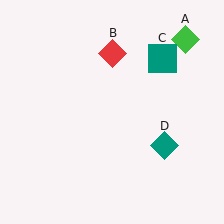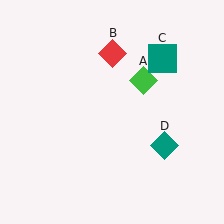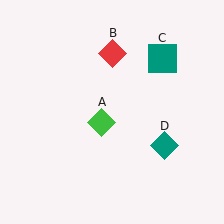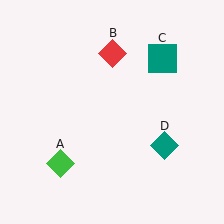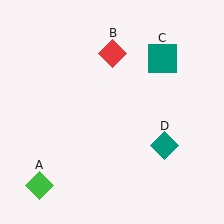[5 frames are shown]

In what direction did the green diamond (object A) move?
The green diamond (object A) moved down and to the left.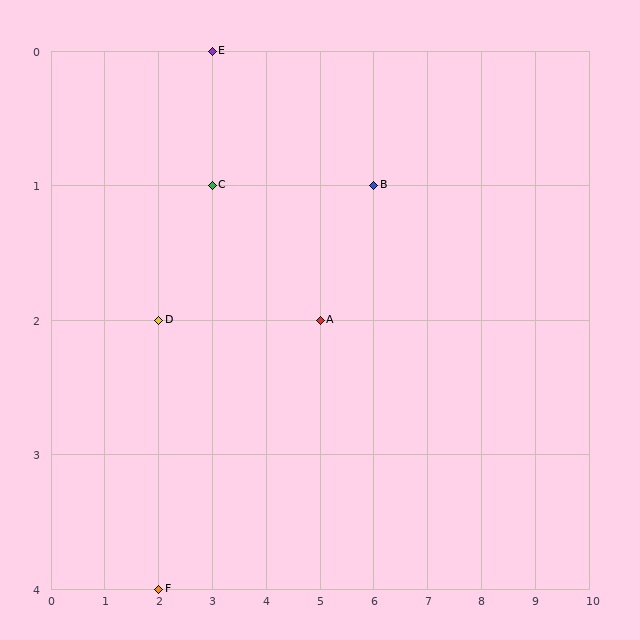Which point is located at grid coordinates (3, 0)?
Point E is at (3, 0).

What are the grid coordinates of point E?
Point E is at grid coordinates (3, 0).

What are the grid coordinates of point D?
Point D is at grid coordinates (2, 2).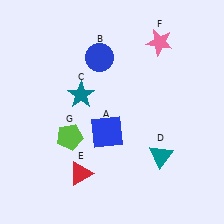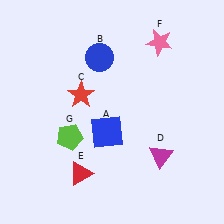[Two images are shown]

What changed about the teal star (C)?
In Image 1, C is teal. In Image 2, it changed to red.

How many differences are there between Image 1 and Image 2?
There are 2 differences between the two images.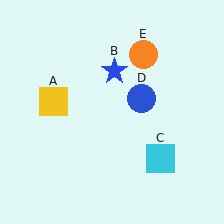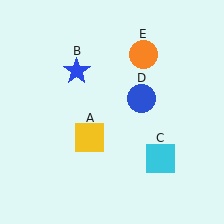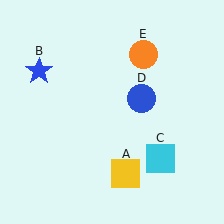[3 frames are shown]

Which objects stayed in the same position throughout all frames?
Cyan square (object C) and blue circle (object D) and orange circle (object E) remained stationary.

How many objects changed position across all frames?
2 objects changed position: yellow square (object A), blue star (object B).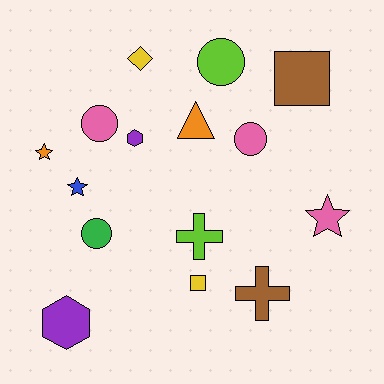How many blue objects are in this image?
There is 1 blue object.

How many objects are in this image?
There are 15 objects.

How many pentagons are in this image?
There are no pentagons.